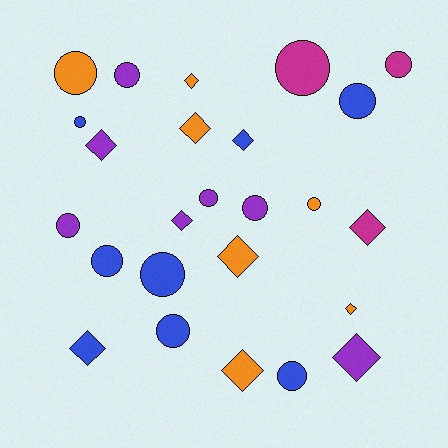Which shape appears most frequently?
Circle, with 14 objects.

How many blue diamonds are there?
There are 2 blue diamonds.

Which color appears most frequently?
Blue, with 8 objects.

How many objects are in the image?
There are 25 objects.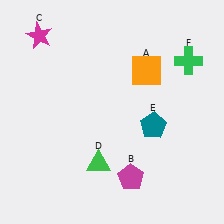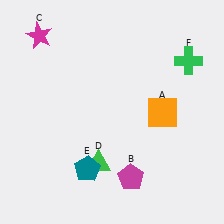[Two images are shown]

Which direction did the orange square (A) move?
The orange square (A) moved down.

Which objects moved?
The objects that moved are: the orange square (A), the teal pentagon (E).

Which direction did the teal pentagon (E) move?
The teal pentagon (E) moved left.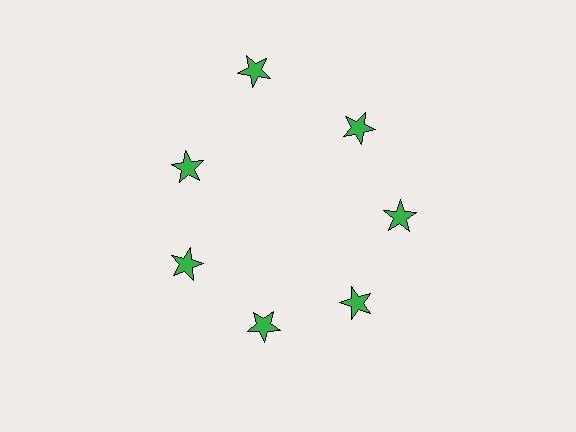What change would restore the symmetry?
The symmetry would be restored by moving it inward, back onto the ring so that all 7 stars sit at equal angles and equal distance from the center.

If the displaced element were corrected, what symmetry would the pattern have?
It would have 7-fold rotational symmetry — the pattern would map onto itself every 51 degrees.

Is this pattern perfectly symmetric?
No. The 7 green stars are arranged in a ring, but one element near the 12 o'clock position is pushed outward from the center, breaking the 7-fold rotational symmetry.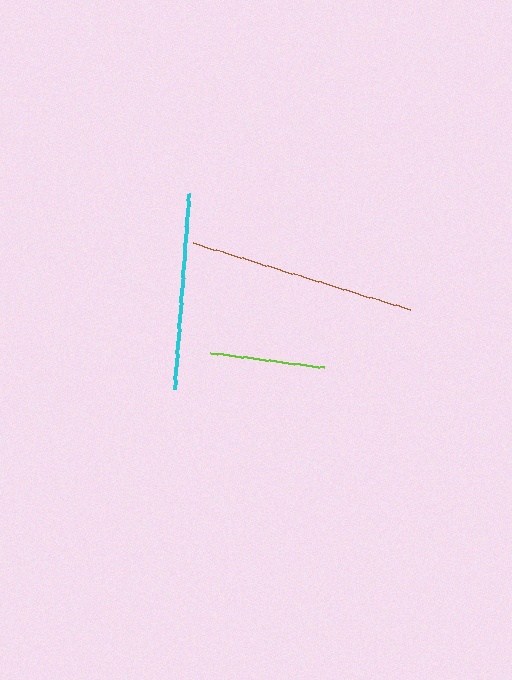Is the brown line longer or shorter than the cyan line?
The brown line is longer than the cyan line.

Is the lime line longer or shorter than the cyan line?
The cyan line is longer than the lime line.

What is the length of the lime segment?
The lime segment is approximately 115 pixels long.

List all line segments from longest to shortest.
From longest to shortest: brown, cyan, lime.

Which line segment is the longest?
The brown line is the longest at approximately 226 pixels.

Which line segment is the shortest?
The lime line is the shortest at approximately 115 pixels.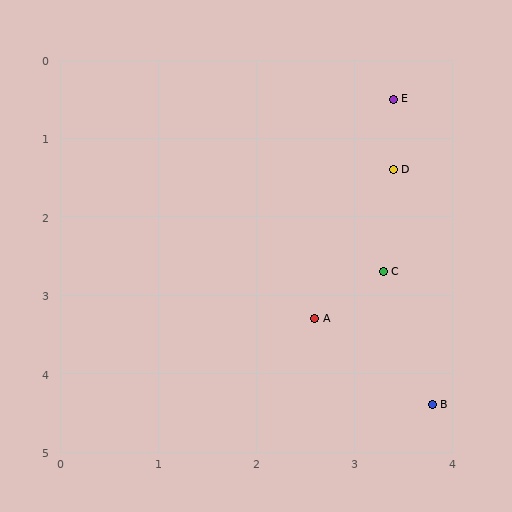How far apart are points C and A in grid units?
Points C and A are about 0.9 grid units apart.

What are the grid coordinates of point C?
Point C is at approximately (3.3, 2.7).